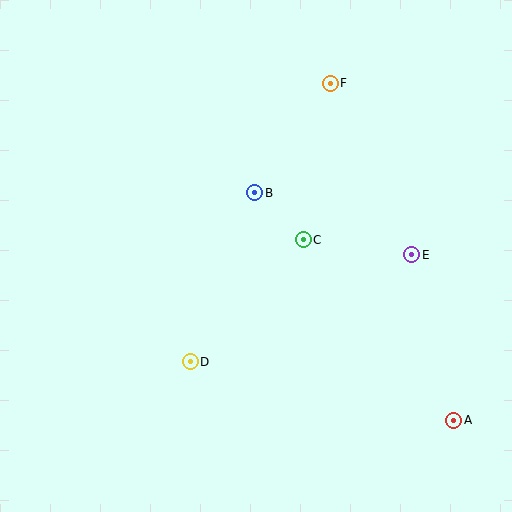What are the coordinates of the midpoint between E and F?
The midpoint between E and F is at (371, 169).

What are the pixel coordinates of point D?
Point D is at (190, 362).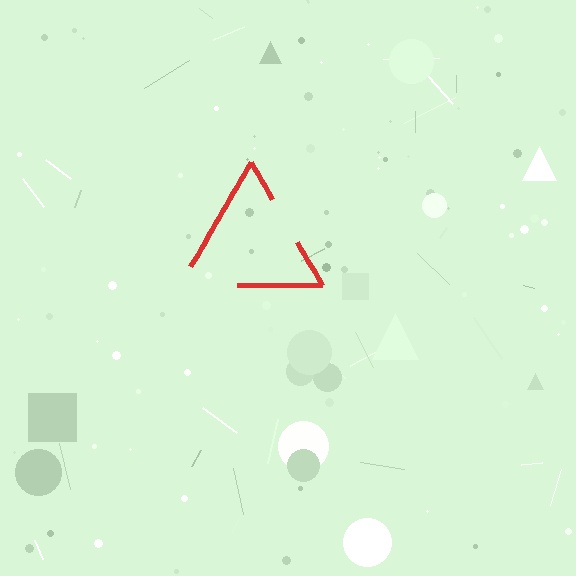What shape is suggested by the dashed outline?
The dashed outline suggests a triangle.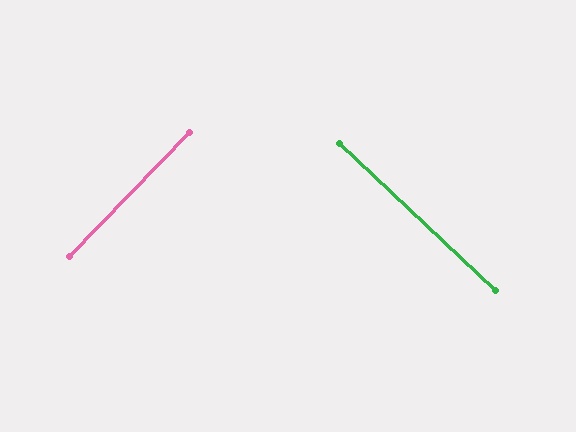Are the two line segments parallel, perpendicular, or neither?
Perpendicular — they meet at approximately 89°.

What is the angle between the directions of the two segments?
Approximately 89 degrees.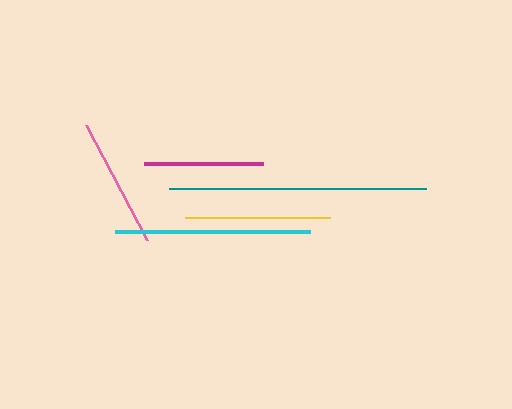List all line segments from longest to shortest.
From longest to shortest: teal, cyan, yellow, pink, magenta.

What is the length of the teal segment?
The teal segment is approximately 258 pixels long.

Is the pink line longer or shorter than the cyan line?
The cyan line is longer than the pink line.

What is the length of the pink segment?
The pink segment is approximately 131 pixels long.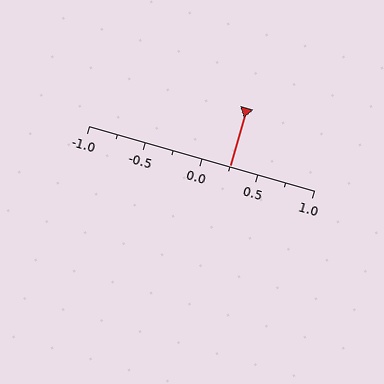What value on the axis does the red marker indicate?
The marker indicates approximately 0.25.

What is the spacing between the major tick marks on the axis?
The major ticks are spaced 0.5 apart.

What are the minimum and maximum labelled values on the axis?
The axis runs from -1.0 to 1.0.